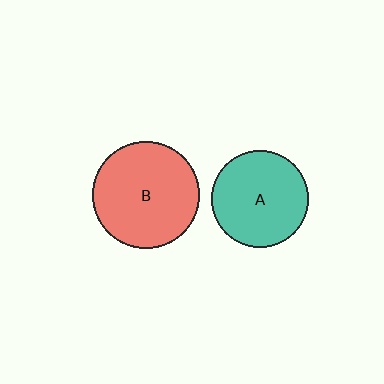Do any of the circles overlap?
No, none of the circles overlap.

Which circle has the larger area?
Circle B (red).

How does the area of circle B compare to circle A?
Approximately 1.2 times.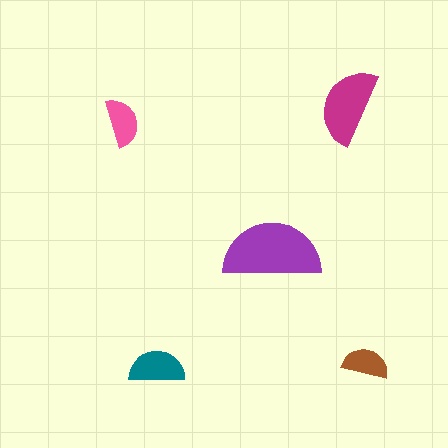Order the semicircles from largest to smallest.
the purple one, the magenta one, the teal one, the pink one, the brown one.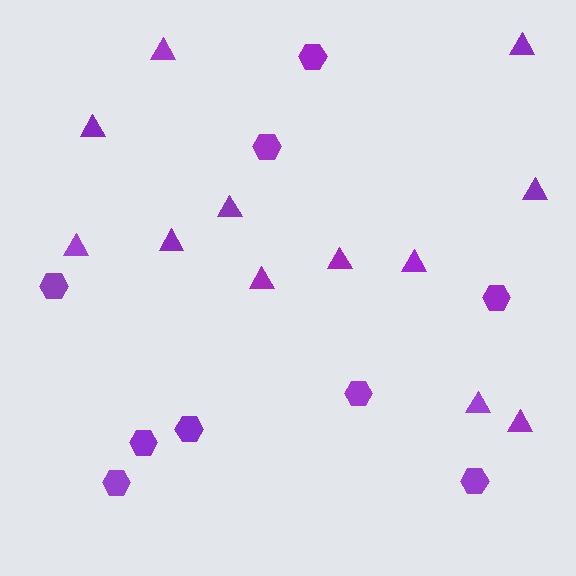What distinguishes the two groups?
There are 2 groups: one group of triangles (12) and one group of hexagons (9).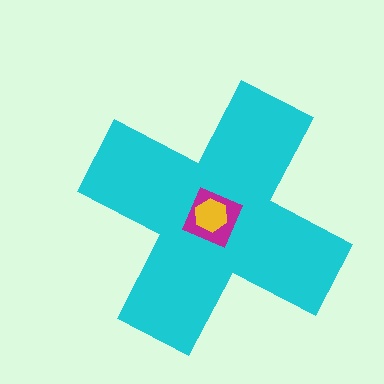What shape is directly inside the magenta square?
The yellow hexagon.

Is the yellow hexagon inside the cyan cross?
Yes.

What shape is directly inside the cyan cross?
The magenta square.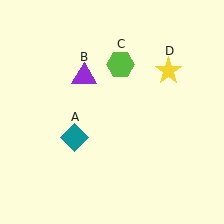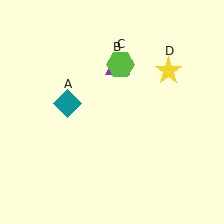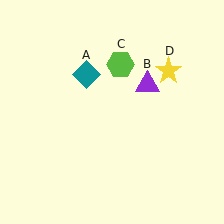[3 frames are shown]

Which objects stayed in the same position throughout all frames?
Lime hexagon (object C) and yellow star (object D) remained stationary.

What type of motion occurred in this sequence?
The teal diamond (object A), purple triangle (object B) rotated clockwise around the center of the scene.